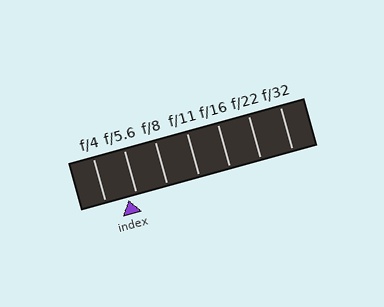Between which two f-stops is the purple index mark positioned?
The index mark is between f/4 and f/5.6.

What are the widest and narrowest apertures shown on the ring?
The widest aperture shown is f/4 and the narrowest is f/32.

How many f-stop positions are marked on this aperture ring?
There are 7 f-stop positions marked.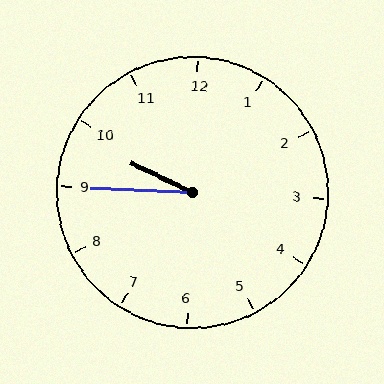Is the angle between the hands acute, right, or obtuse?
It is acute.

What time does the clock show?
9:45.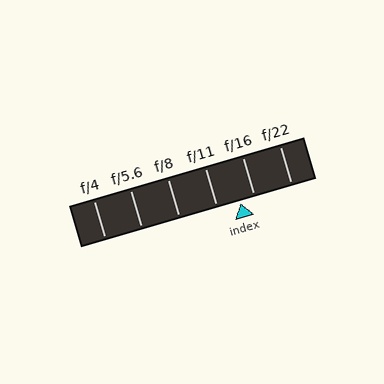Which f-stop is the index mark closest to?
The index mark is closest to f/16.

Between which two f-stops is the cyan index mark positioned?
The index mark is between f/11 and f/16.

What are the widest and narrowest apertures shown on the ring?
The widest aperture shown is f/4 and the narrowest is f/22.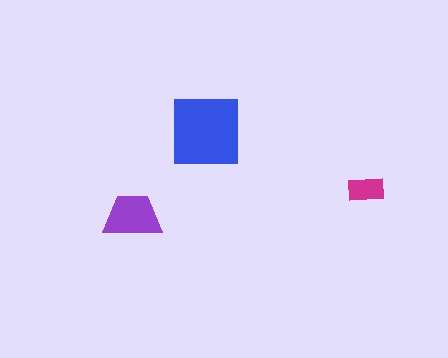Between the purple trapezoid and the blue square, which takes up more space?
The blue square.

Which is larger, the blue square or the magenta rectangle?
The blue square.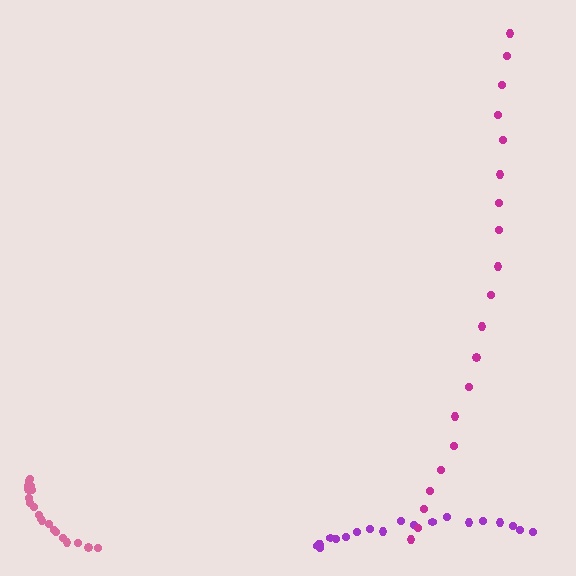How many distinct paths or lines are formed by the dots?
There are 3 distinct paths.